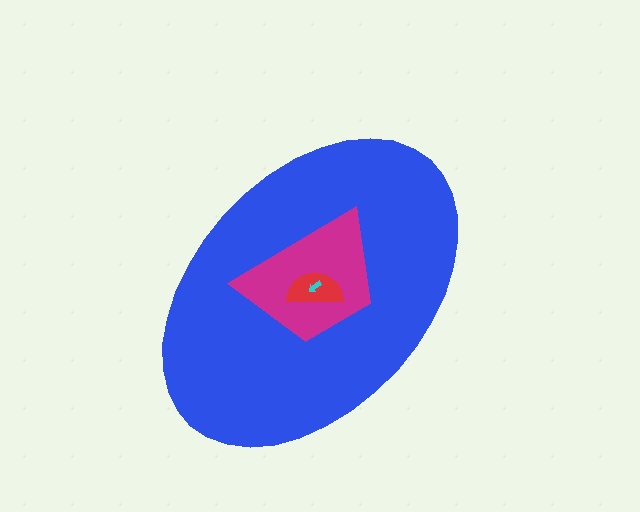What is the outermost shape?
The blue ellipse.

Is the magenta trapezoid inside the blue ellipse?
Yes.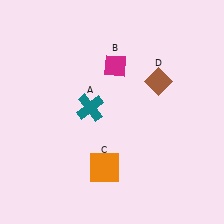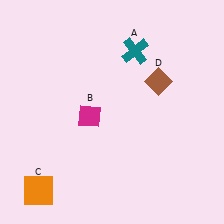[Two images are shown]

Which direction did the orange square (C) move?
The orange square (C) moved left.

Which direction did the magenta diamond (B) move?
The magenta diamond (B) moved down.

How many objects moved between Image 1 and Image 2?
3 objects moved between the two images.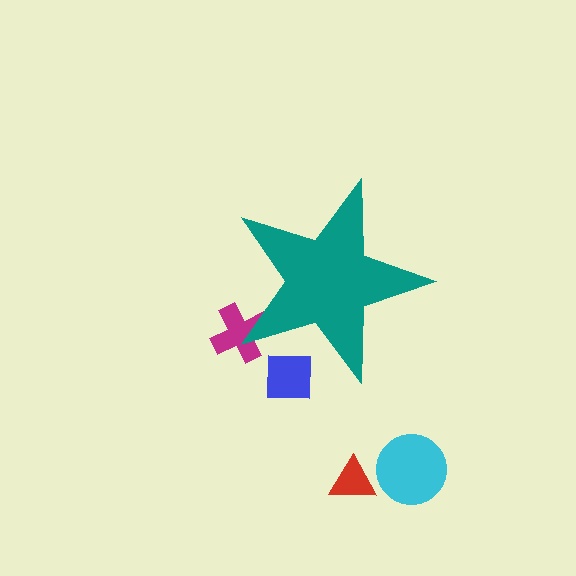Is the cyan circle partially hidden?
No, the cyan circle is fully visible.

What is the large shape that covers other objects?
A teal star.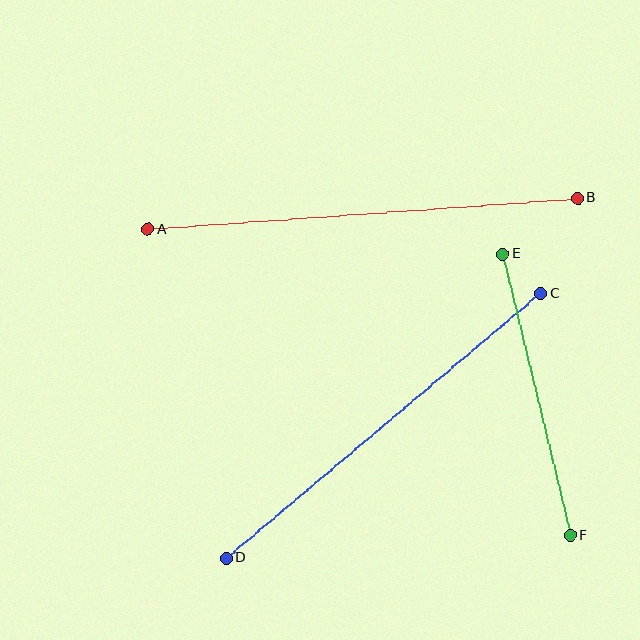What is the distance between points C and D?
The distance is approximately 411 pixels.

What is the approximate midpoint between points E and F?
The midpoint is at approximately (537, 395) pixels.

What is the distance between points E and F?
The distance is approximately 289 pixels.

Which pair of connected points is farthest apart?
Points A and B are farthest apart.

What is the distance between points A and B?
The distance is approximately 430 pixels.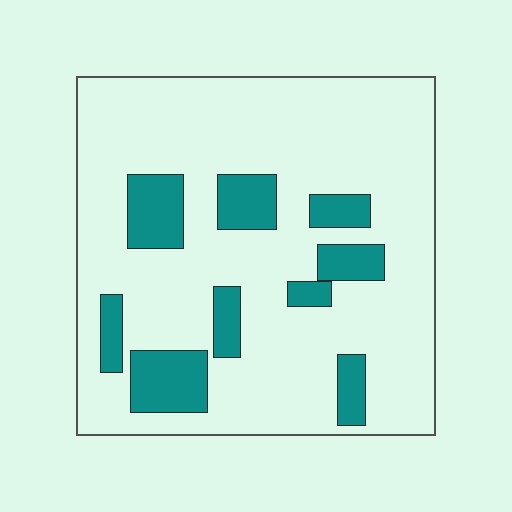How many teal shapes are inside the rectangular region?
9.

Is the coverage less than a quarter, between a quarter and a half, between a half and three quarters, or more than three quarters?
Less than a quarter.